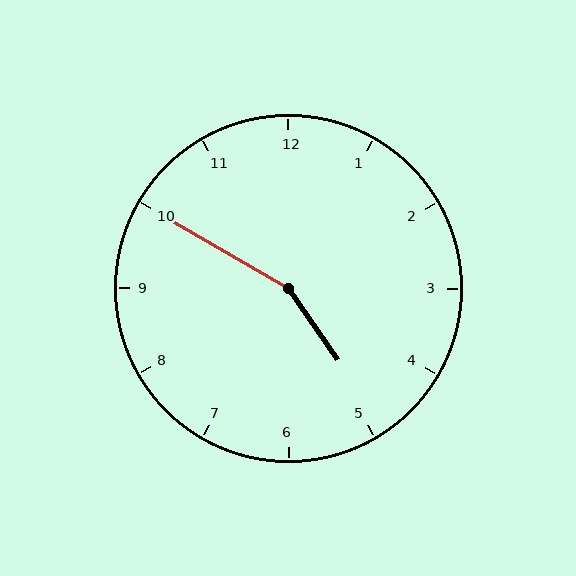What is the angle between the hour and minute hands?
Approximately 155 degrees.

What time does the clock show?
4:50.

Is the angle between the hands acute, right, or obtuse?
It is obtuse.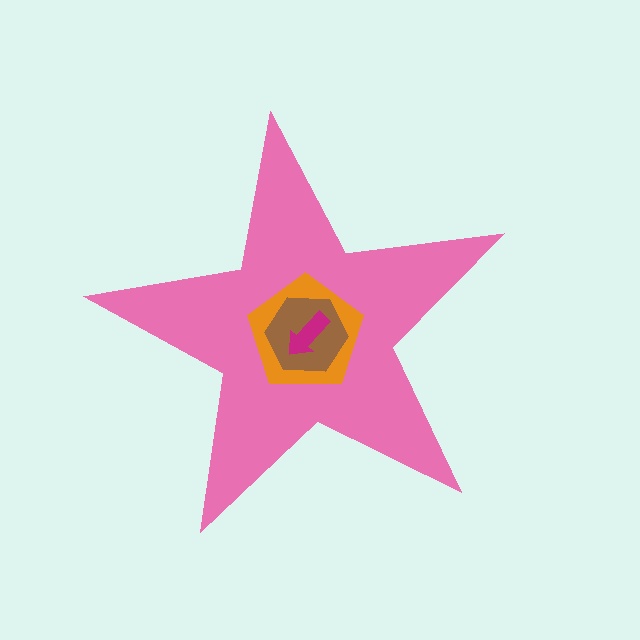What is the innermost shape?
The magenta arrow.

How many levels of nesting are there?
4.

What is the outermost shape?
The pink star.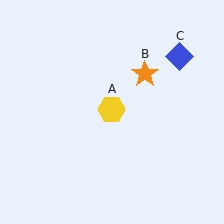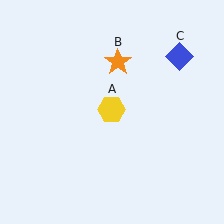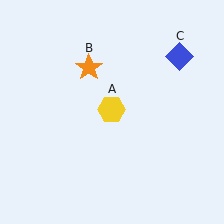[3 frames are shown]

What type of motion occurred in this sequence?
The orange star (object B) rotated counterclockwise around the center of the scene.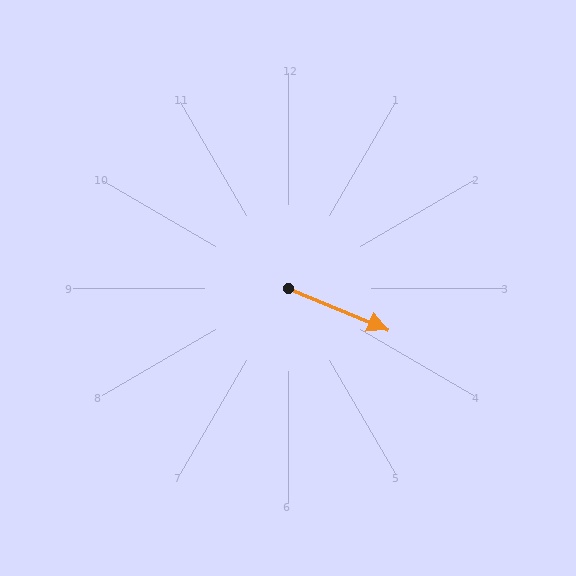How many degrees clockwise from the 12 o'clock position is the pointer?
Approximately 113 degrees.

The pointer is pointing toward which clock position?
Roughly 4 o'clock.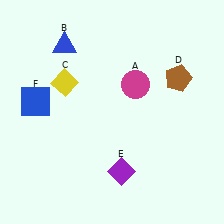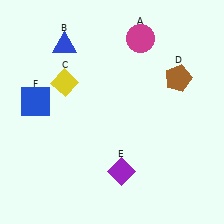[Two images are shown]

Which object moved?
The magenta circle (A) moved up.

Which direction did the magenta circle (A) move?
The magenta circle (A) moved up.